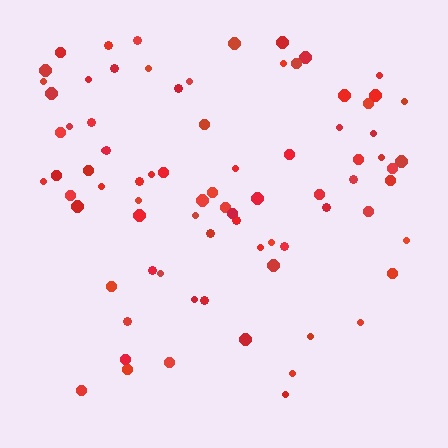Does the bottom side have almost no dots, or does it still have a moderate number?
Still a moderate number, just noticeably fewer than the top.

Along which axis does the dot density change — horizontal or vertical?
Vertical.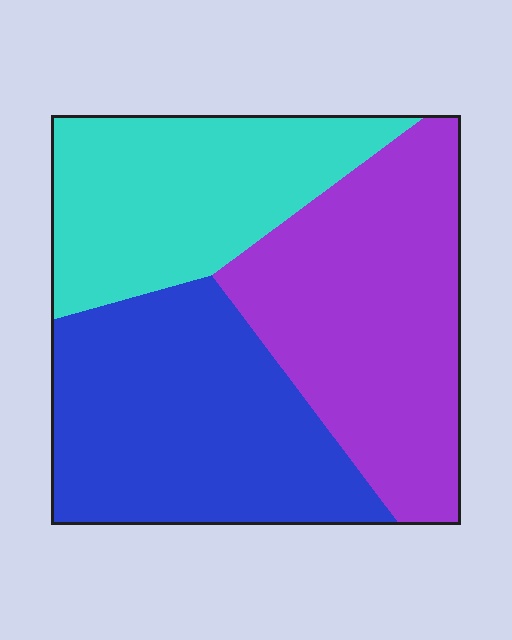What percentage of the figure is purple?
Purple covers around 35% of the figure.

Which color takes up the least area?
Cyan, at roughly 30%.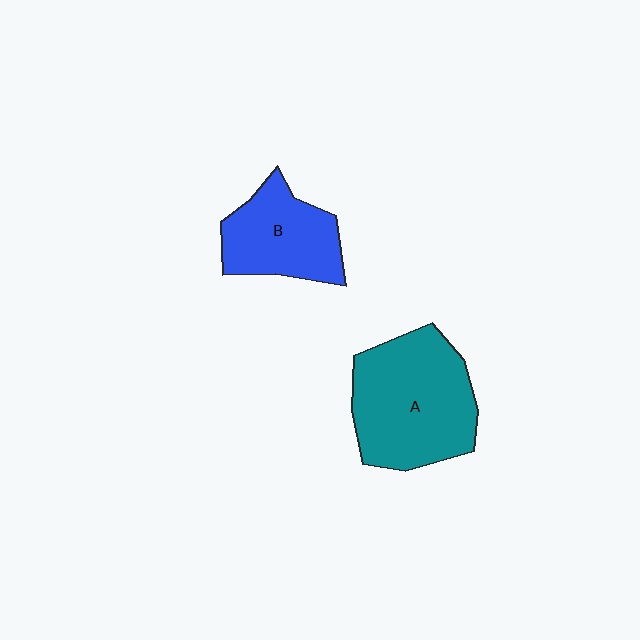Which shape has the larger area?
Shape A (teal).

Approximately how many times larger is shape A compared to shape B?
Approximately 1.5 times.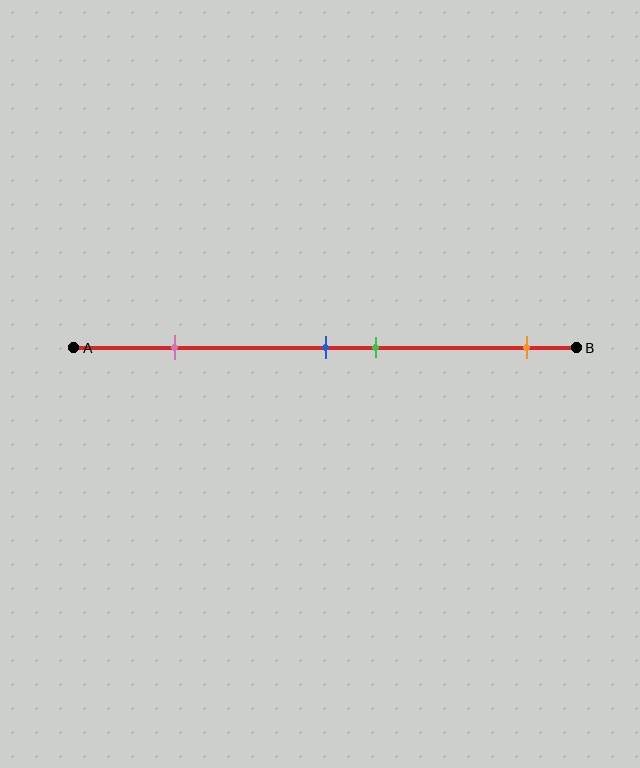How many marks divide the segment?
There are 4 marks dividing the segment.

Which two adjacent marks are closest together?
The blue and green marks are the closest adjacent pair.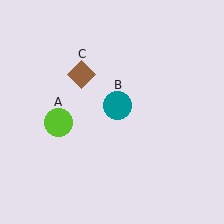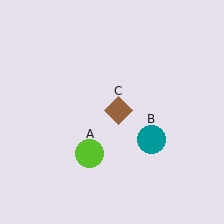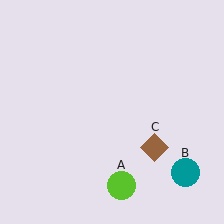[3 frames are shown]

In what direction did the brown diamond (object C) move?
The brown diamond (object C) moved down and to the right.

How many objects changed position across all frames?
3 objects changed position: lime circle (object A), teal circle (object B), brown diamond (object C).